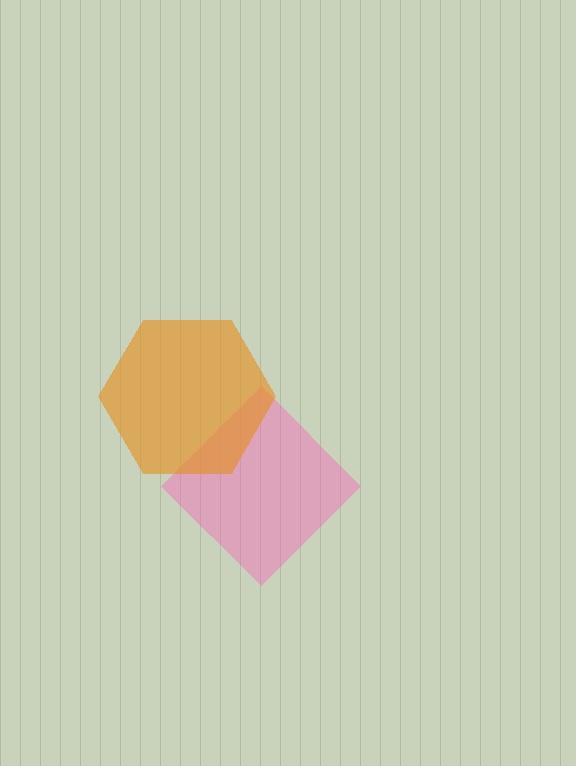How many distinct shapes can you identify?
There are 2 distinct shapes: a pink diamond, an orange hexagon.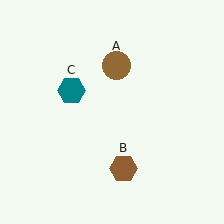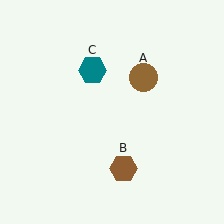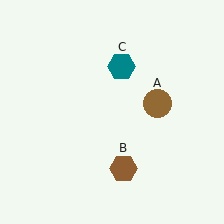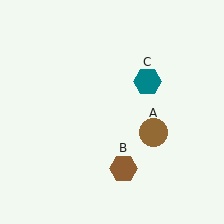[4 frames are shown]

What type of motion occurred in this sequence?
The brown circle (object A), teal hexagon (object C) rotated clockwise around the center of the scene.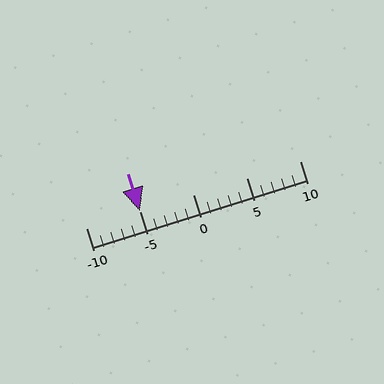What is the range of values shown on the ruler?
The ruler shows values from -10 to 10.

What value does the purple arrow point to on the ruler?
The purple arrow points to approximately -5.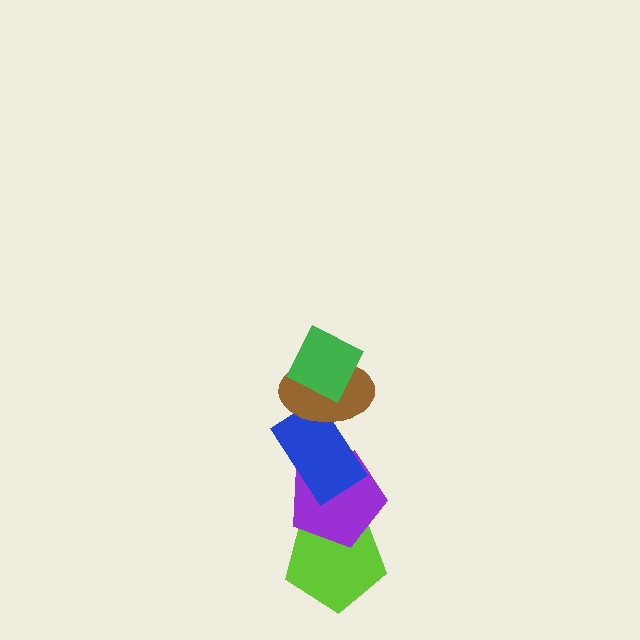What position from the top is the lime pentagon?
The lime pentagon is 5th from the top.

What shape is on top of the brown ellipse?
The green diamond is on top of the brown ellipse.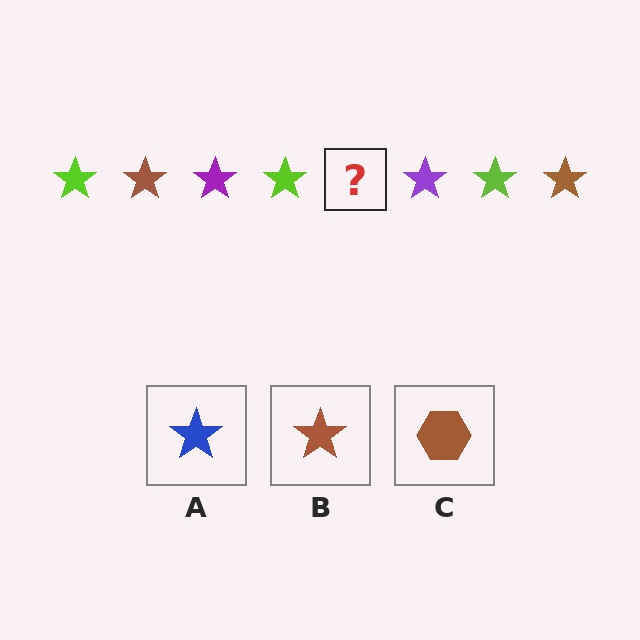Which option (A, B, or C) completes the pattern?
B.